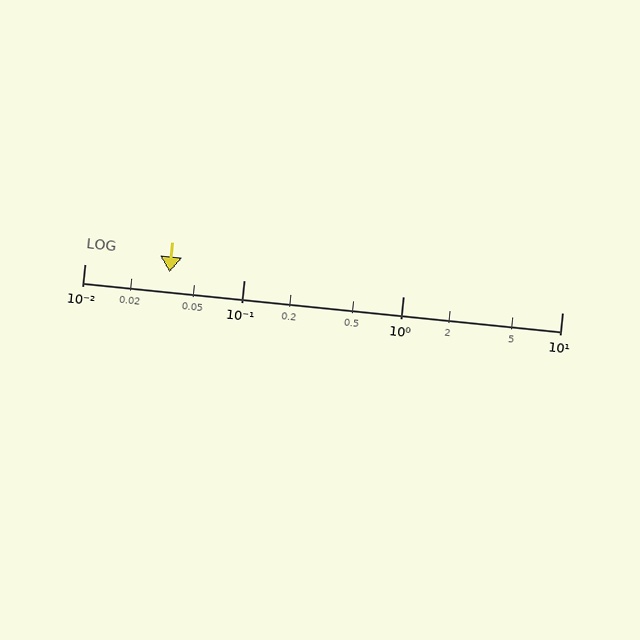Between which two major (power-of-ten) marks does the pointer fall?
The pointer is between 0.01 and 0.1.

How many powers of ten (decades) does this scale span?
The scale spans 3 decades, from 0.01 to 10.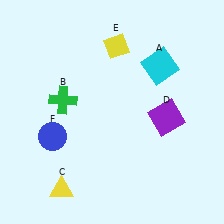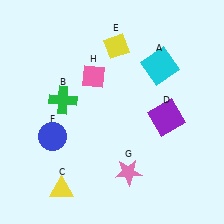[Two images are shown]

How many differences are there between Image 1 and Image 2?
There are 2 differences between the two images.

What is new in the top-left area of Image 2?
A pink diamond (H) was added in the top-left area of Image 2.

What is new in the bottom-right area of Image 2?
A pink star (G) was added in the bottom-right area of Image 2.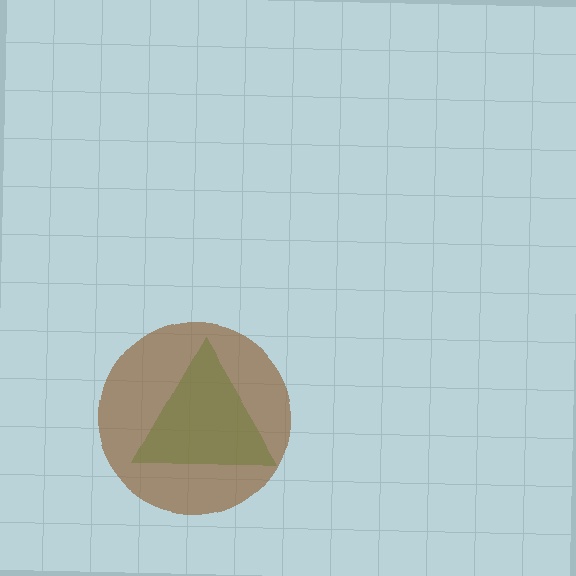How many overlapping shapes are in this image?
There are 2 overlapping shapes in the image.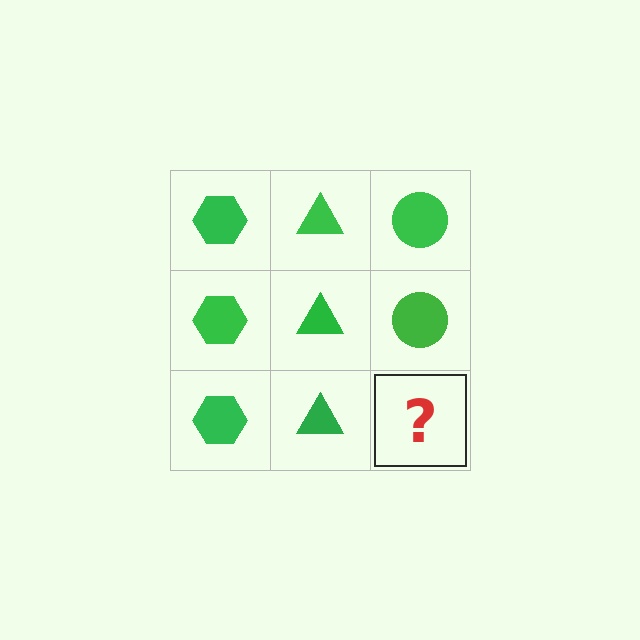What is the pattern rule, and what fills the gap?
The rule is that each column has a consistent shape. The gap should be filled with a green circle.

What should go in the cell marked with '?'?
The missing cell should contain a green circle.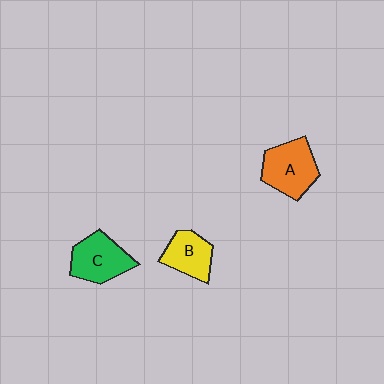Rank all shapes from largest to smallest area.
From largest to smallest: A (orange), C (green), B (yellow).